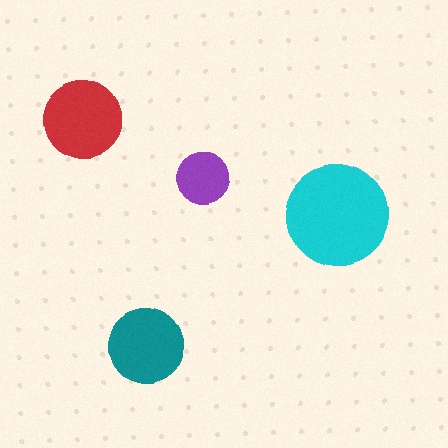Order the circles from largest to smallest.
the cyan one, the red one, the teal one, the purple one.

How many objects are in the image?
There are 4 objects in the image.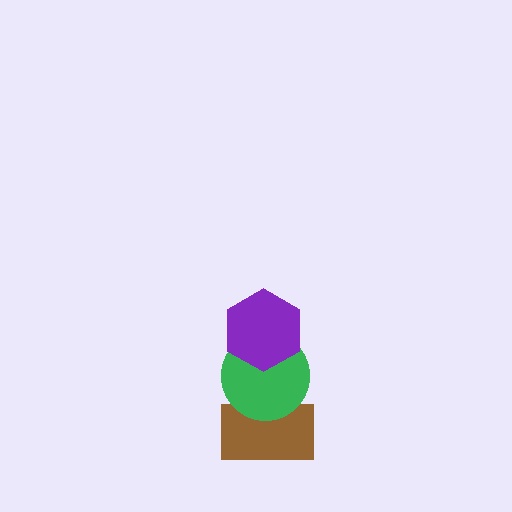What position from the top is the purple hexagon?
The purple hexagon is 1st from the top.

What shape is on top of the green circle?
The purple hexagon is on top of the green circle.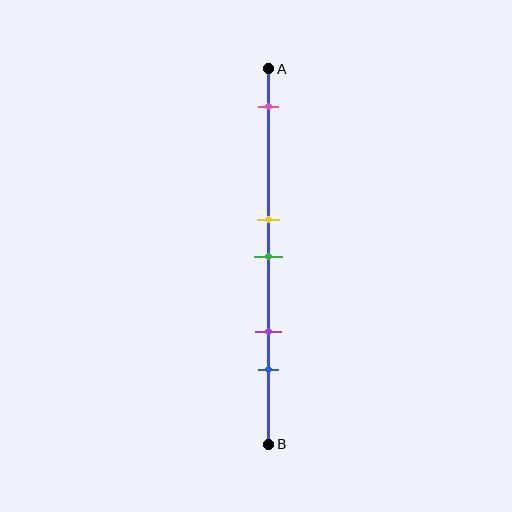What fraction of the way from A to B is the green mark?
The green mark is approximately 50% (0.5) of the way from A to B.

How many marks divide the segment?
There are 5 marks dividing the segment.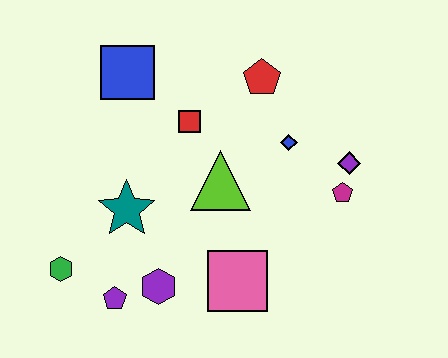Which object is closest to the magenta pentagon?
The purple diamond is closest to the magenta pentagon.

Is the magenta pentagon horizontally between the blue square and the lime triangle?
No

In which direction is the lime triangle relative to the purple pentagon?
The lime triangle is above the purple pentagon.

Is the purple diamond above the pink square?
Yes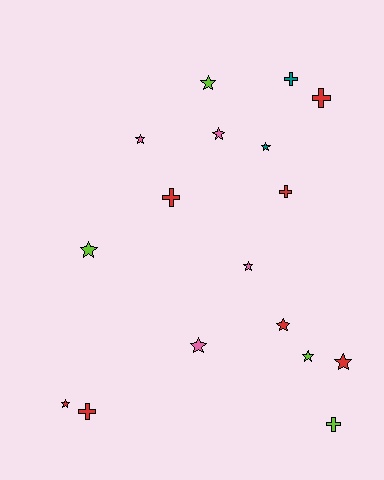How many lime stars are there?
There are 3 lime stars.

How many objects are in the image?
There are 17 objects.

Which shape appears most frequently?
Star, with 11 objects.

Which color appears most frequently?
Red, with 7 objects.